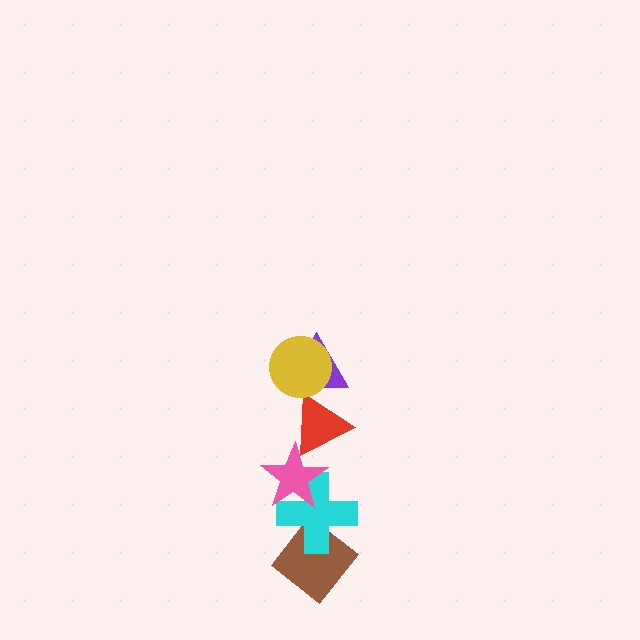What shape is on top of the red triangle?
The purple triangle is on top of the red triangle.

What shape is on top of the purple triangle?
The yellow circle is on top of the purple triangle.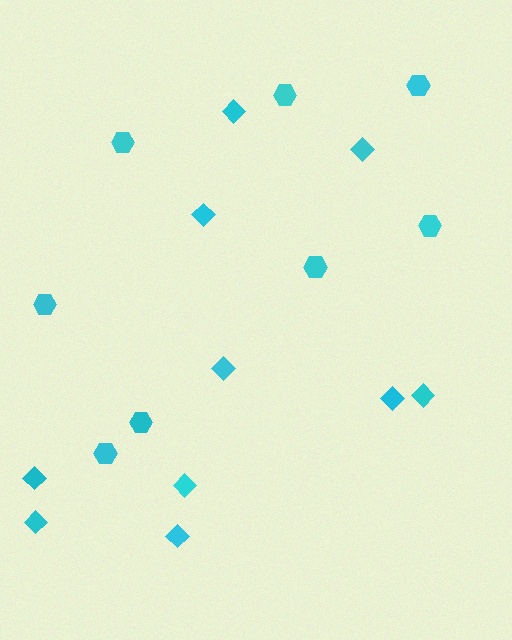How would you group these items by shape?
There are 2 groups: one group of hexagons (8) and one group of diamonds (10).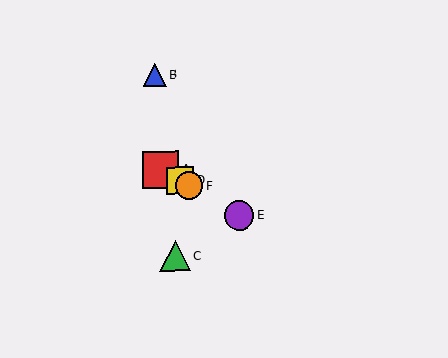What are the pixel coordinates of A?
Object A is at (161, 170).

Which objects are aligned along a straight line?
Objects A, D, E, F are aligned along a straight line.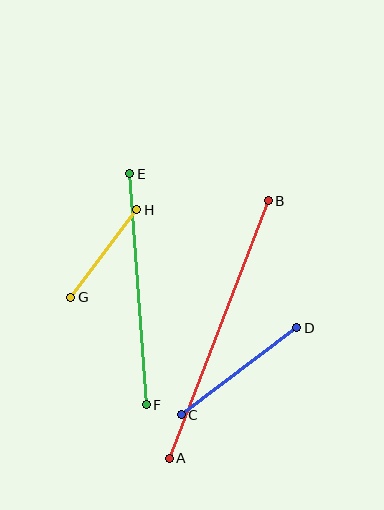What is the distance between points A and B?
The distance is approximately 276 pixels.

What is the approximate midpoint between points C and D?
The midpoint is at approximately (239, 371) pixels.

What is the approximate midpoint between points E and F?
The midpoint is at approximately (138, 289) pixels.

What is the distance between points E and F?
The distance is approximately 232 pixels.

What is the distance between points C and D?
The distance is approximately 145 pixels.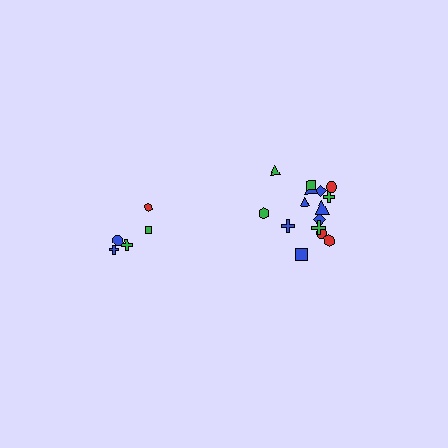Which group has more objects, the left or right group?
The right group.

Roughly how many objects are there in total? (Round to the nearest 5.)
Roughly 20 objects in total.